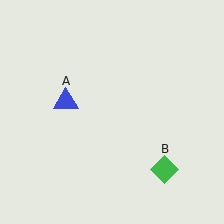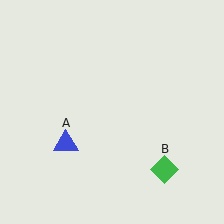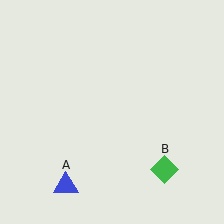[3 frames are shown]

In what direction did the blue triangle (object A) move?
The blue triangle (object A) moved down.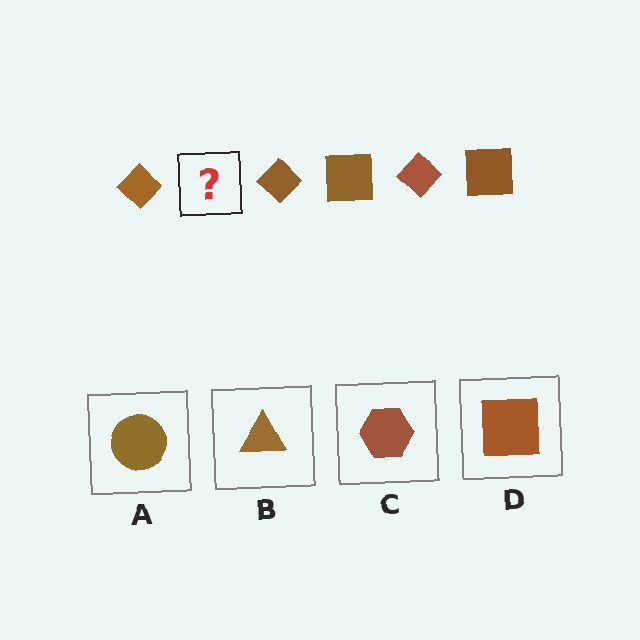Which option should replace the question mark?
Option D.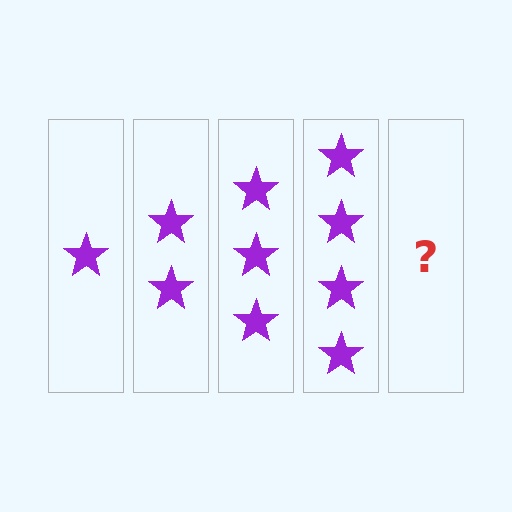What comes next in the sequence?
The next element should be 5 stars.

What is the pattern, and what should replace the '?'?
The pattern is that each step adds one more star. The '?' should be 5 stars.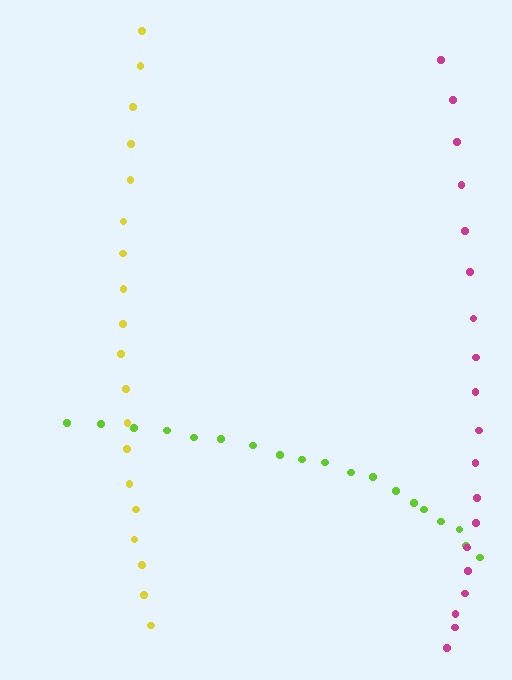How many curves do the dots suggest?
There are 3 distinct paths.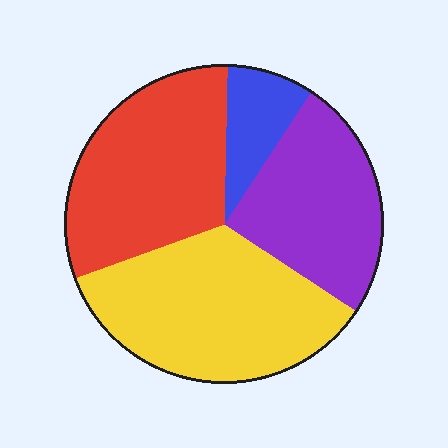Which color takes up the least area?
Blue, at roughly 10%.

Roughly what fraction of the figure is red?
Red covers 31% of the figure.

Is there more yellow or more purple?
Yellow.